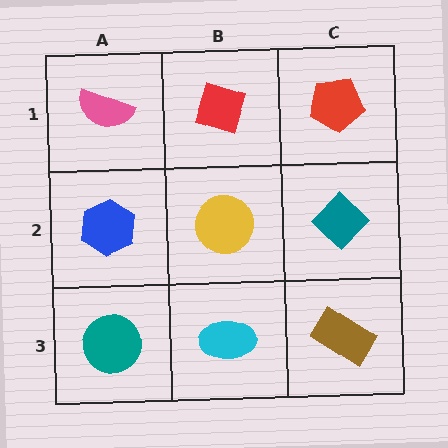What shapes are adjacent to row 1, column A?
A blue hexagon (row 2, column A), a red diamond (row 1, column B).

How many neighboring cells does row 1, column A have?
2.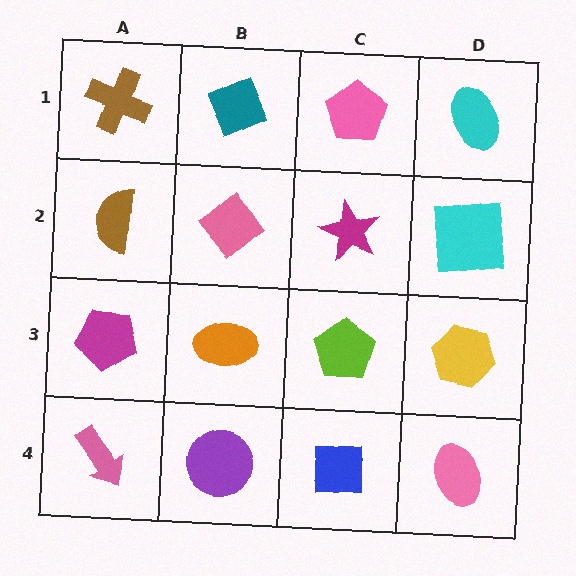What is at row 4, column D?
A pink ellipse.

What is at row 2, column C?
A magenta star.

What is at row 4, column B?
A purple circle.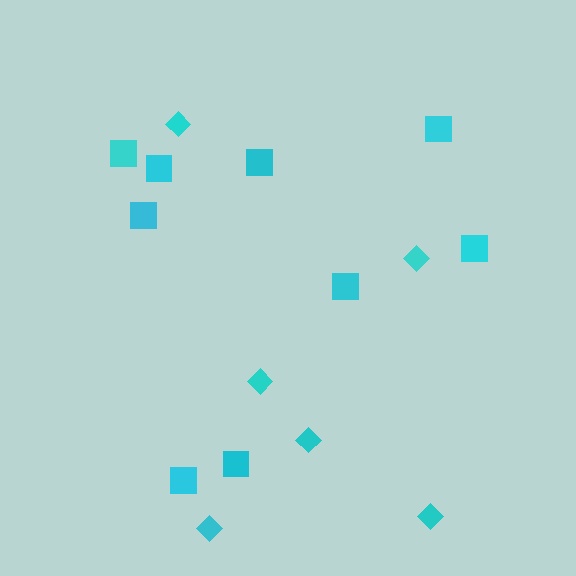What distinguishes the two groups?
There are 2 groups: one group of diamonds (6) and one group of squares (9).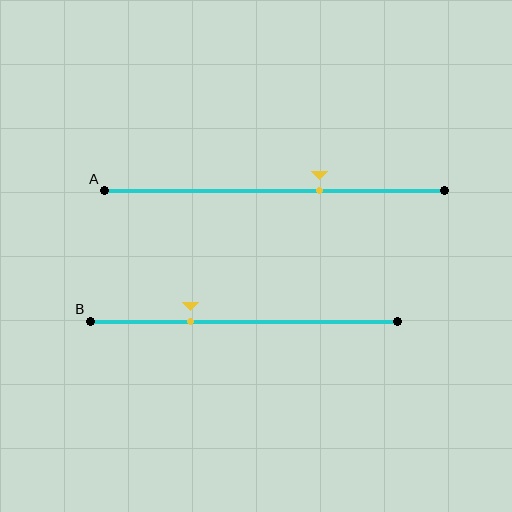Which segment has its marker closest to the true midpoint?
Segment A has its marker closest to the true midpoint.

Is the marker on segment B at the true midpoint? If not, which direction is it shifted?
No, the marker on segment B is shifted to the left by about 17% of the segment length.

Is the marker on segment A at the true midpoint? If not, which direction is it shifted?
No, the marker on segment A is shifted to the right by about 13% of the segment length.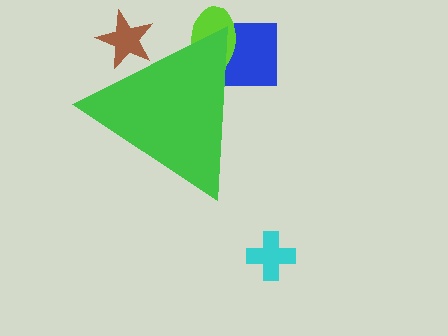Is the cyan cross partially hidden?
No, the cyan cross is fully visible.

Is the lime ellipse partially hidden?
Yes, the lime ellipse is partially hidden behind the green triangle.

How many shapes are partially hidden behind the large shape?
3 shapes are partially hidden.